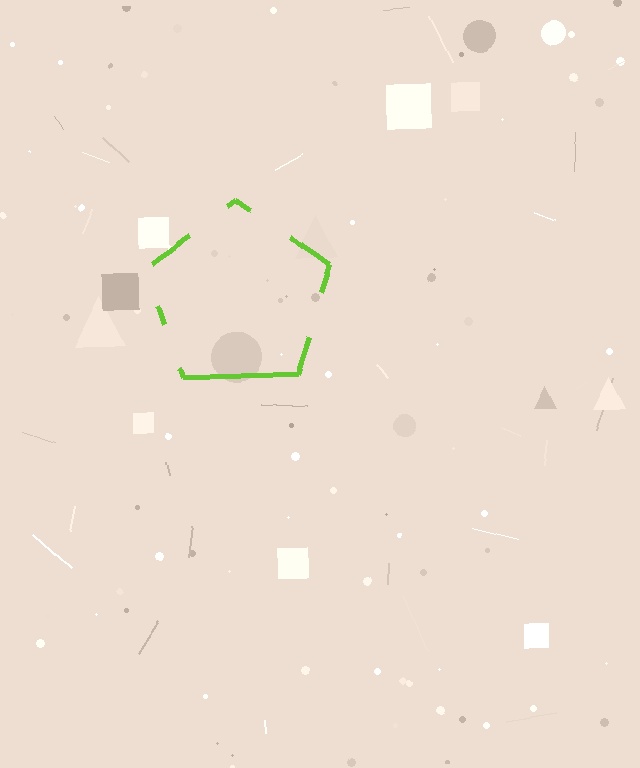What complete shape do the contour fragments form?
The contour fragments form a pentagon.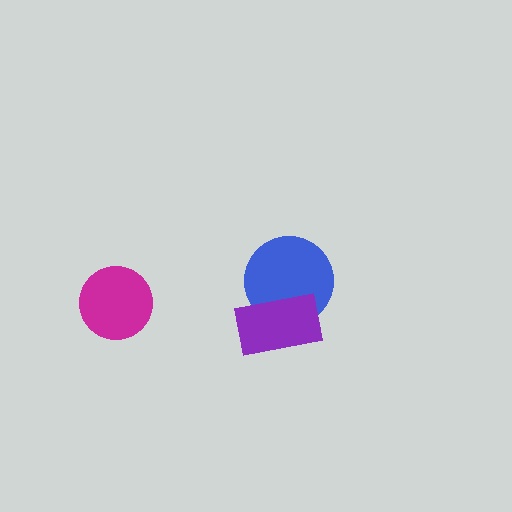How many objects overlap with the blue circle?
1 object overlaps with the blue circle.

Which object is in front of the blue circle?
The purple rectangle is in front of the blue circle.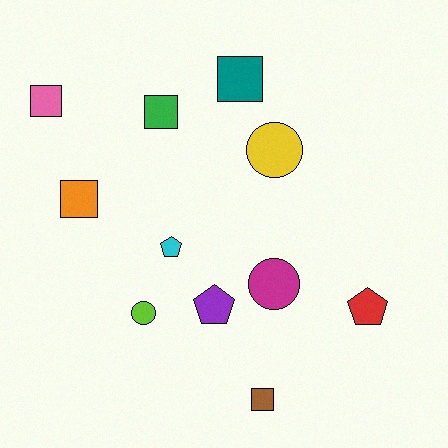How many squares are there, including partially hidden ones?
There are 5 squares.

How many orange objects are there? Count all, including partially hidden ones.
There is 1 orange object.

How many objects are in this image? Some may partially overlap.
There are 11 objects.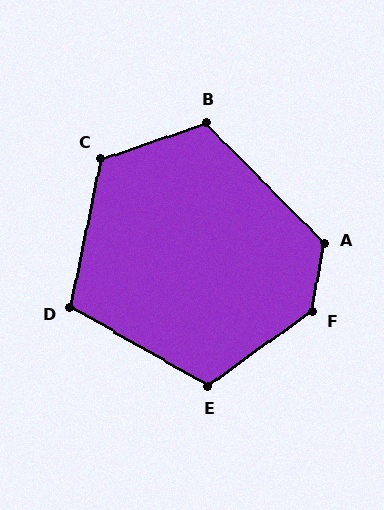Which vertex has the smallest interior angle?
D, at approximately 108 degrees.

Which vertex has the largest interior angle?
F, at approximately 136 degrees.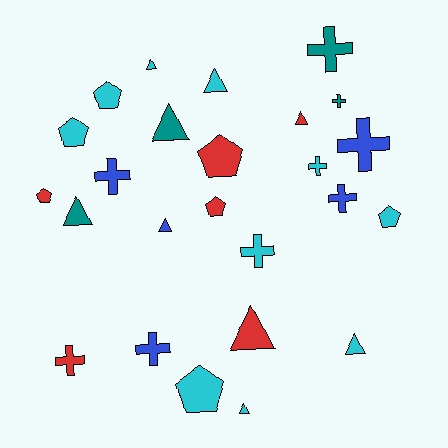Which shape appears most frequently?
Triangle, with 9 objects.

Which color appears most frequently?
Cyan, with 10 objects.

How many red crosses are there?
There is 1 red cross.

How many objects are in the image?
There are 25 objects.